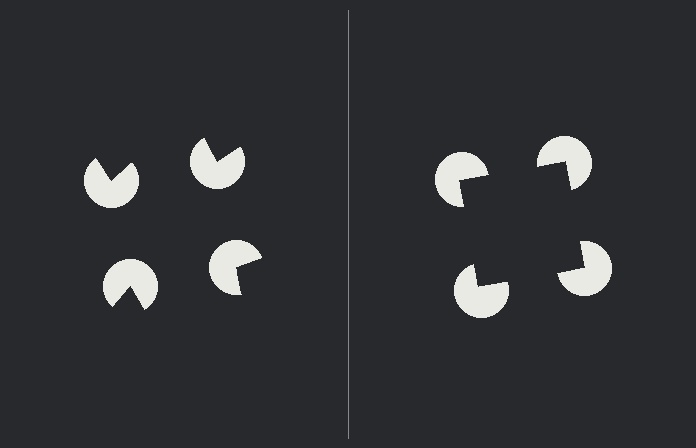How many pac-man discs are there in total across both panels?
8 — 4 on each side.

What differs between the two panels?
The pac-man discs are positioned identically on both sides; only the wedge orientations differ. On the right they align to a square; on the left they are misaligned.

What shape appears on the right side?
An illusory square.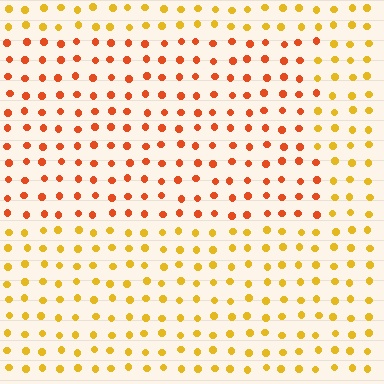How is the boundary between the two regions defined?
The boundary is defined purely by a slight shift in hue (about 34 degrees). Spacing, size, and orientation are identical on both sides.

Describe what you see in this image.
The image is filled with small yellow elements in a uniform arrangement. A rectangle-shaped region is visible where the elements are tinted to a slightly different hue, forming a subtle color boundary.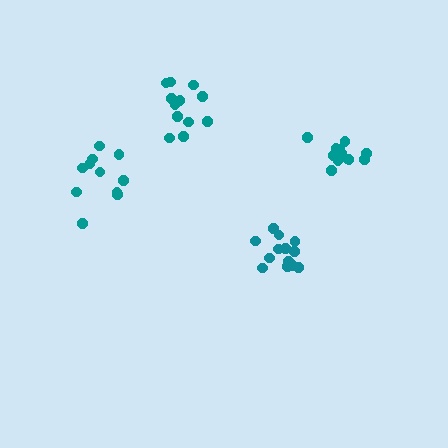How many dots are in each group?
Group 1: 11 dots, Group 2: 12 dots, Group 3: 12 dots, Group 4: 13 dots (48 total).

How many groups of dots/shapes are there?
There are 4 groups.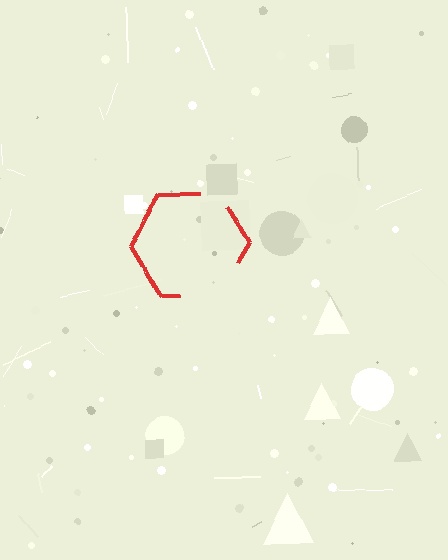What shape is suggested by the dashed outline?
The dashed outline suggests a hexagon.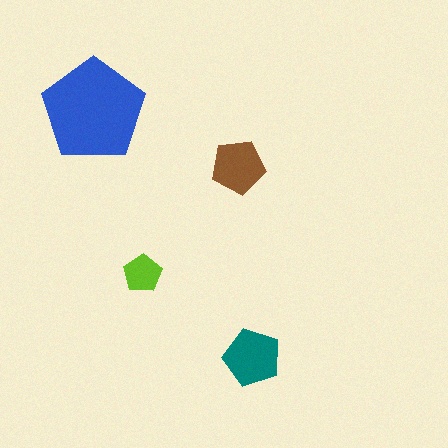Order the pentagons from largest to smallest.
the blue one, the teal one, the brown one, the lime one.